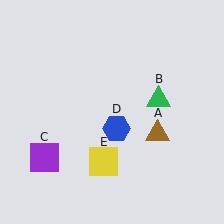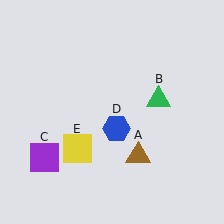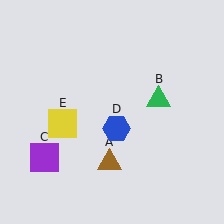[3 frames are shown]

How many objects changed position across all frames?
2 objects changed position: brown triangle (object A), yellow square (object E).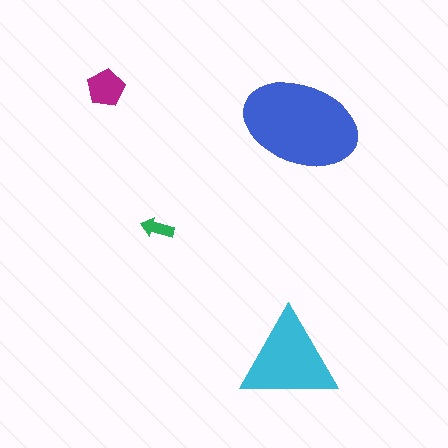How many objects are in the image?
There are 4 objects in the image.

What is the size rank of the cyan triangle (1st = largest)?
2nd.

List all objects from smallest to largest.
The green arrow, the magenta pentagon, the cyan triangle, the blue ellipse.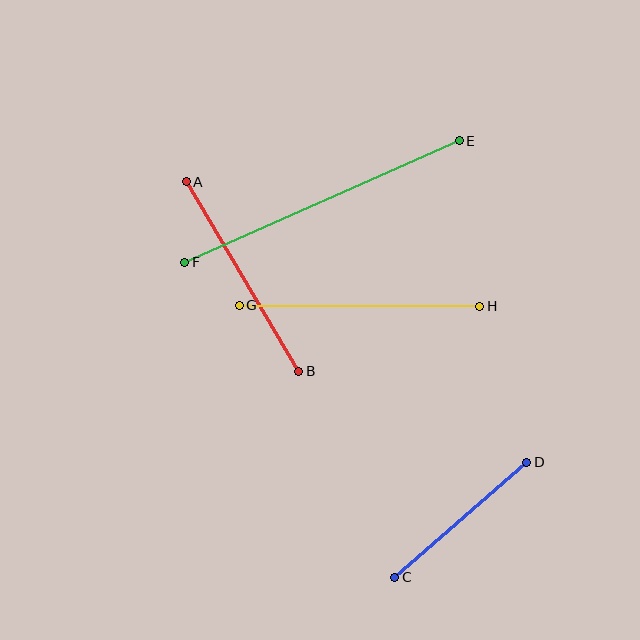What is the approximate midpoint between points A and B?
The midpoint is at approximately (242, 276) pixels.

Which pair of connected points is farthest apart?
Points E and F are farthest apart.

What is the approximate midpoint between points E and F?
The midpoint is at approximately (322, 202) pixels.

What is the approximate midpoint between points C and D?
The midpoint is at approximately (461, 520) pixels.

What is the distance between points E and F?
The distance is approximately 300 pixels.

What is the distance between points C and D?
The distance is approximately 175 pixels.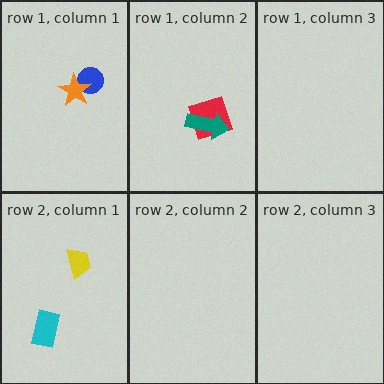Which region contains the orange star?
The row 1, column 1 region.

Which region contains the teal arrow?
The row 1, column 2 region.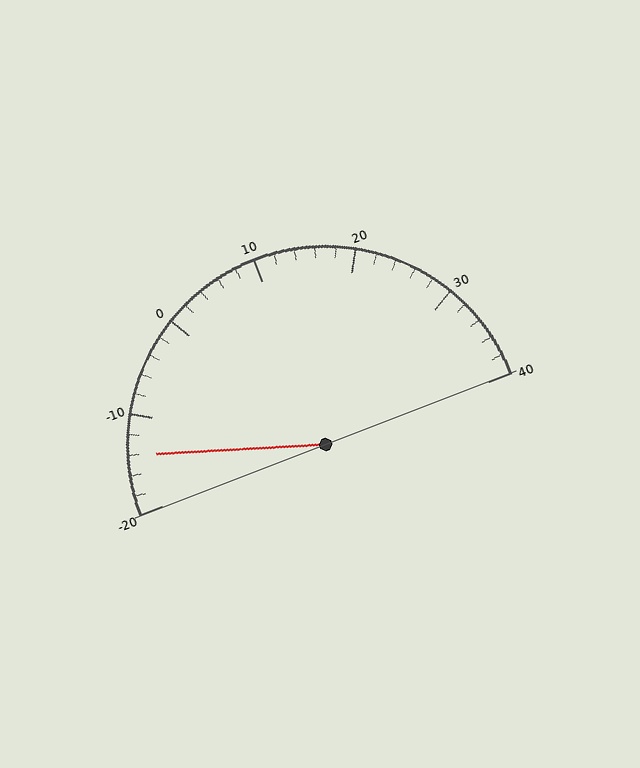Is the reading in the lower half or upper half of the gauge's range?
The reading is in the lower half of the range (-20 to 40).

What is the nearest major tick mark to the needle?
The nearest major tick mark is -10.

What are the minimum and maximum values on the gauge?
The gauge ranges from -20 to 40.